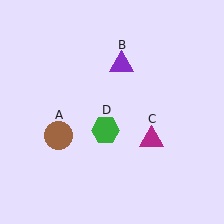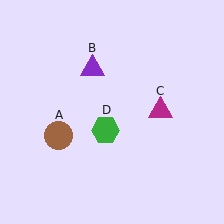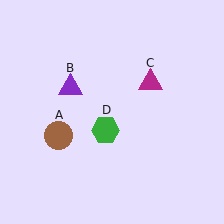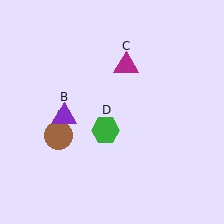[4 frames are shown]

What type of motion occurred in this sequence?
The purple triangle (object B), magenta triangle (object C) rotated counterclockwise around the center of the scene.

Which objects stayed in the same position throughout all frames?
Brown circle (object A) and green hexagon (object D) remained stationary.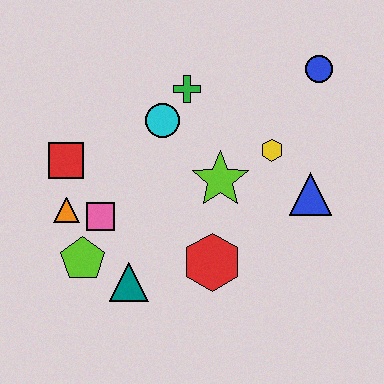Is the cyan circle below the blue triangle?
No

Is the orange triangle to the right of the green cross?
No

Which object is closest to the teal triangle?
The lime pentagon is closest to the teal triangle.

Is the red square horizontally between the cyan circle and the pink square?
No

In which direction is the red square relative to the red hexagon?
The red square is to the left of the red hexagon.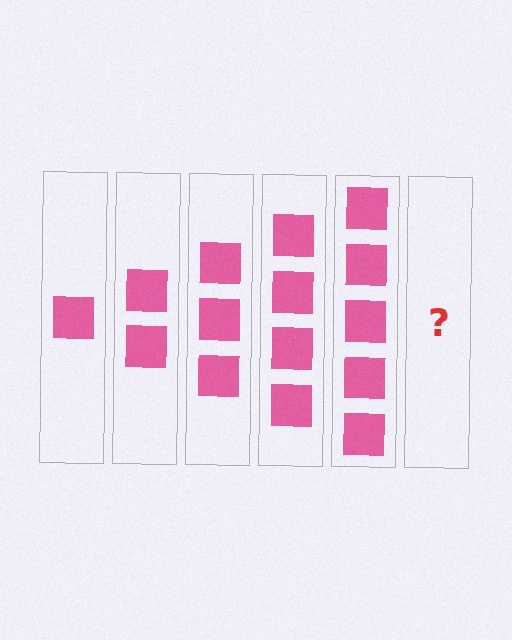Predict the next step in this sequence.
The next step is 6 squares.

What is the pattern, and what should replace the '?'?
The pattern is that each step adds one more square. The '?' should be 6 squares.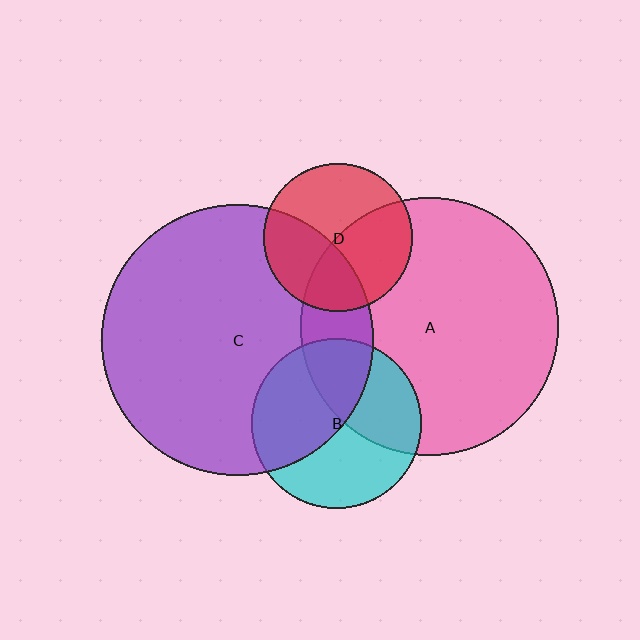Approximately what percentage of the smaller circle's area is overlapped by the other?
Approximately 40%.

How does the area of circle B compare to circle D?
Approximately 1.3 times.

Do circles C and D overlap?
Yes.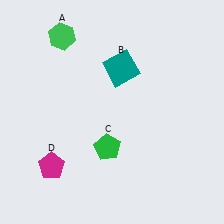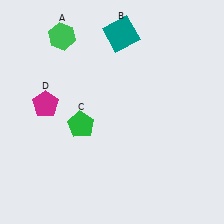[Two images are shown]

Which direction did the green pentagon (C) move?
The green pentagon (C) moved left.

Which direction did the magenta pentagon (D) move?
The magenta pentagon (D) moved up.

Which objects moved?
The objects that moved are: the teal square (B), the green pentagon (C), the magenta pentagon (D).